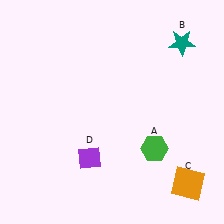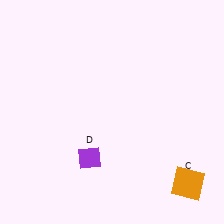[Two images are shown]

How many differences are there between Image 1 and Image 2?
There are 2 differences between the two images.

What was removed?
The teal star (B), the green hexagon (A) were removed in Image 2.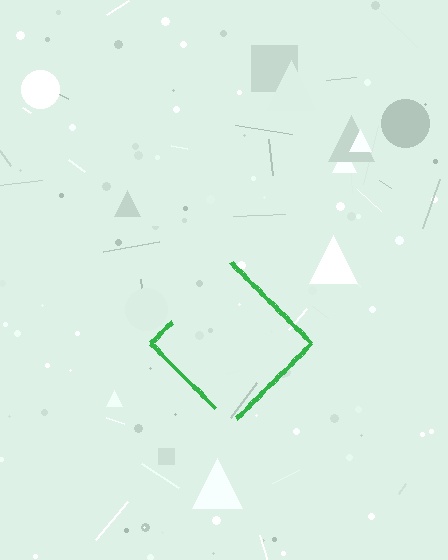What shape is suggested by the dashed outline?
The dashed outline suggests a diamond.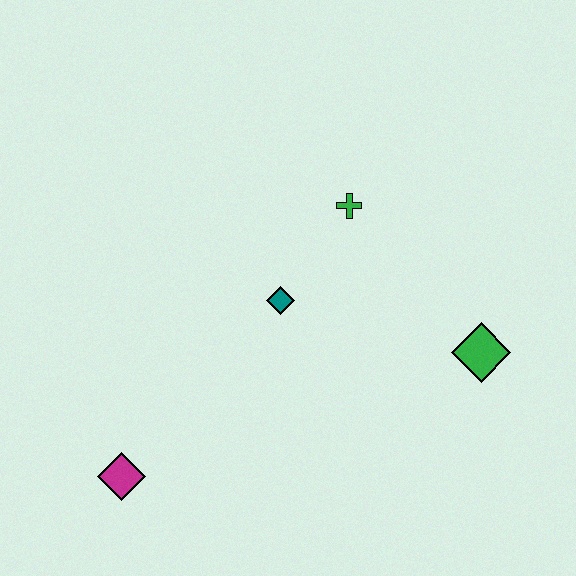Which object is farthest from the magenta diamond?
The green diamond is farthest from the magenta diamond.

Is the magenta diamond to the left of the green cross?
Yes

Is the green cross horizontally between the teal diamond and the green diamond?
Yes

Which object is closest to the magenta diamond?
The teal diamond is closest to the magenta diamond.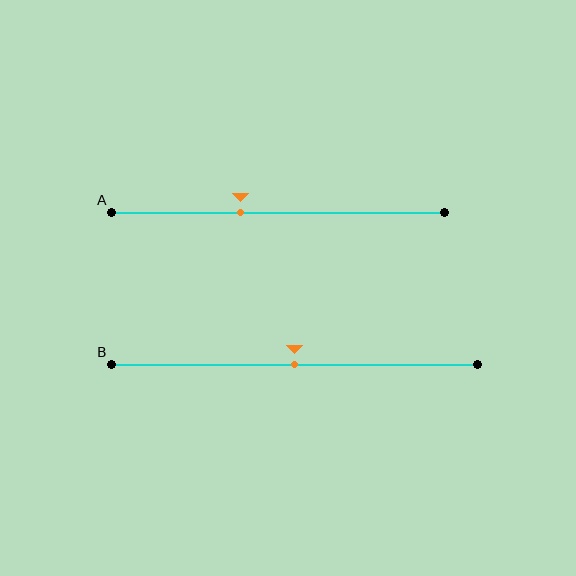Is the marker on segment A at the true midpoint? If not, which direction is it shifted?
No, the marker on segment A is shifted to the left by about 11% of the segment length.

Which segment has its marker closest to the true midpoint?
Segment B has its marker closest to the true midpoint.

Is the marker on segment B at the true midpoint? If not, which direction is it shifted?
Yes, the marker on segment B is at the true midpoint.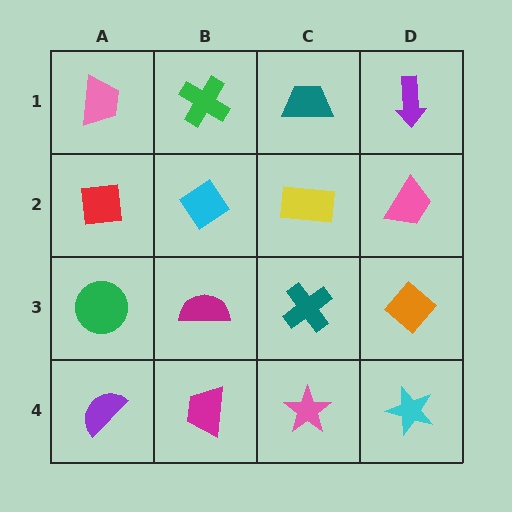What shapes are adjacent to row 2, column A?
A pink trapezoid (row 1, column A), a green circle (row 3, column A), a cyan diamond (row 2, column B).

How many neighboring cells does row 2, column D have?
3.